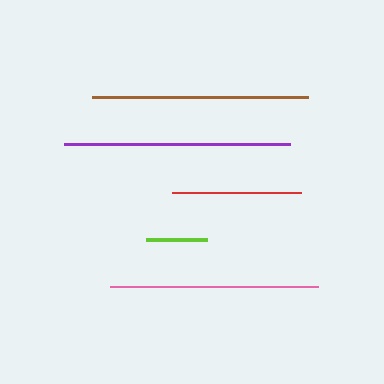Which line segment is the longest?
The purple line is the longest at approximately 226 pixels.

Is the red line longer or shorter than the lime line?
The red line is longer than the lime line.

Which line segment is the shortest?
The lime line is the shortest at approximately 61 pixels.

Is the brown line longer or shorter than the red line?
The brown line is longer than the red line.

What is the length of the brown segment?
The brown segment is approximately 215 pixels long.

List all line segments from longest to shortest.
From longest to shortest: purple, brown, pink, red, lime.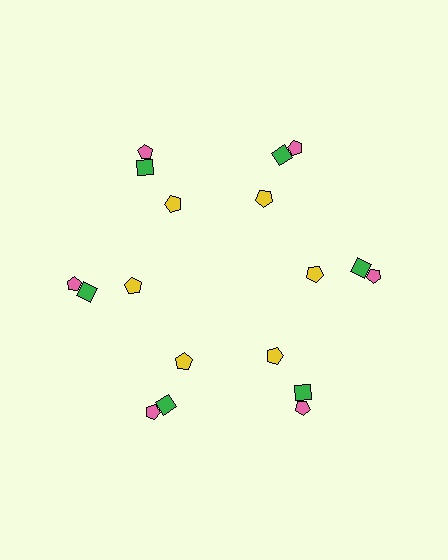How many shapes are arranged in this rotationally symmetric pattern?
There are 18 shapes, arranged in 6 groups of 3.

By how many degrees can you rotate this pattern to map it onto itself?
The pattern maps onto itself every 60 degrees of rotation.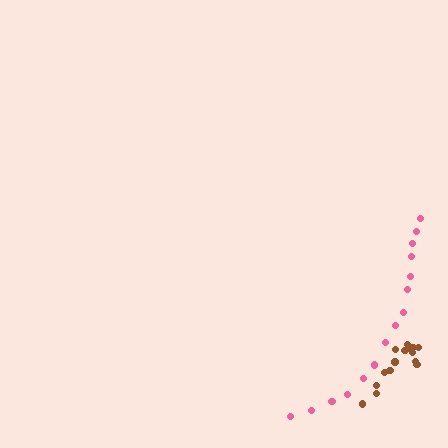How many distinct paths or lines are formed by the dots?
There are 2 distinct paths.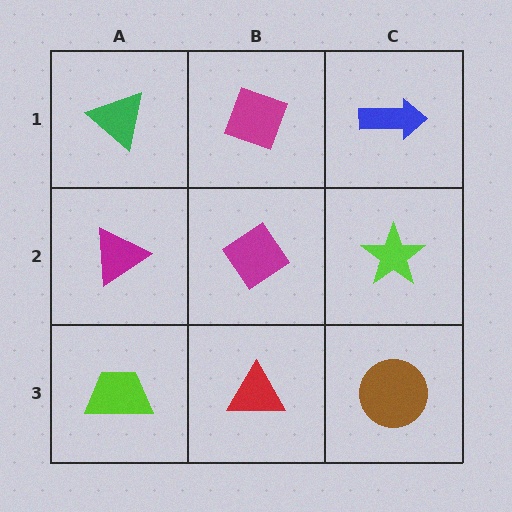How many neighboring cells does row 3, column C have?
2.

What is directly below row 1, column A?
A magenta triangle.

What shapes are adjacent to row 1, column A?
A magenta triangle (row 2, column A), a magenta diamond (row 1, column B).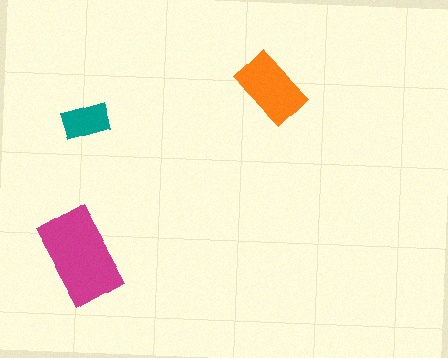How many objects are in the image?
There are 3 objects in the image.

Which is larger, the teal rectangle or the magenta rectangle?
The magenta one.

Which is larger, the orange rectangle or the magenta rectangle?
The magenta one.